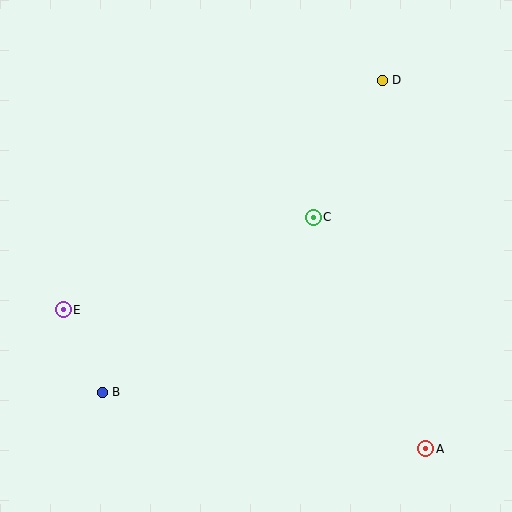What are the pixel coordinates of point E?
Point E is at (63, 310).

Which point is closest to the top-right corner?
Point D is closest to the top-right corner.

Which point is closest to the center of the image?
Point C at (313, 217) is closest to the center.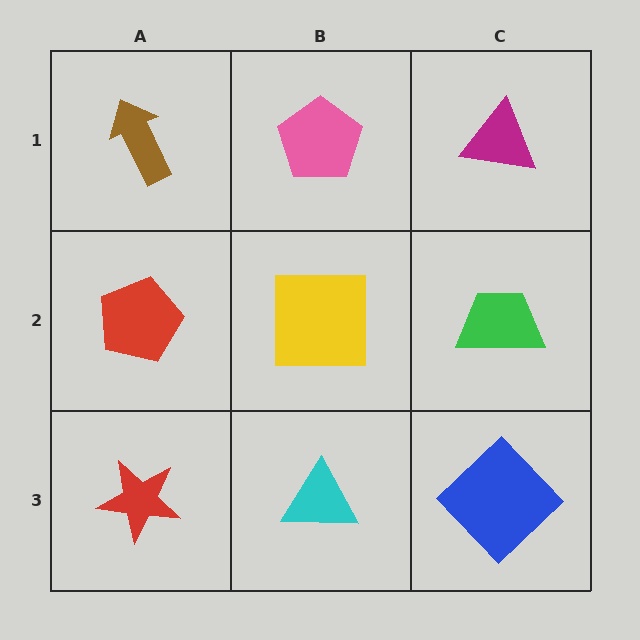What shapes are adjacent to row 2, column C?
A magenta triangle (row 1, column C), a blue diamond (row 3, column C), a yellow square (row 2, column B).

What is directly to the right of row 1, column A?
A pink pentagon.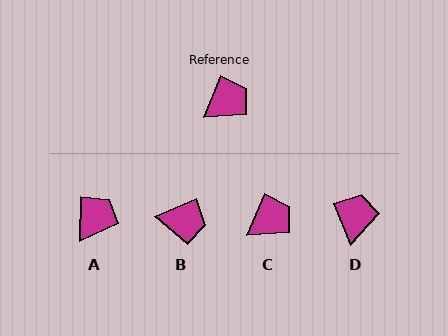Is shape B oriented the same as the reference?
No, it is off by about 43 degrees.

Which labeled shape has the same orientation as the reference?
C.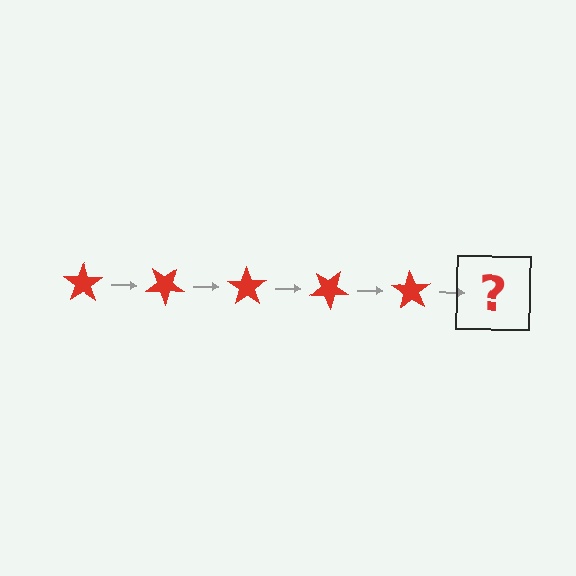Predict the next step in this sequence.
The next step is a red star rotated 175 degrees.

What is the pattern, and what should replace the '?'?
The pattern is that the star rotates 35 degrees each step. The '?' should be a red star rotated 175 degrees.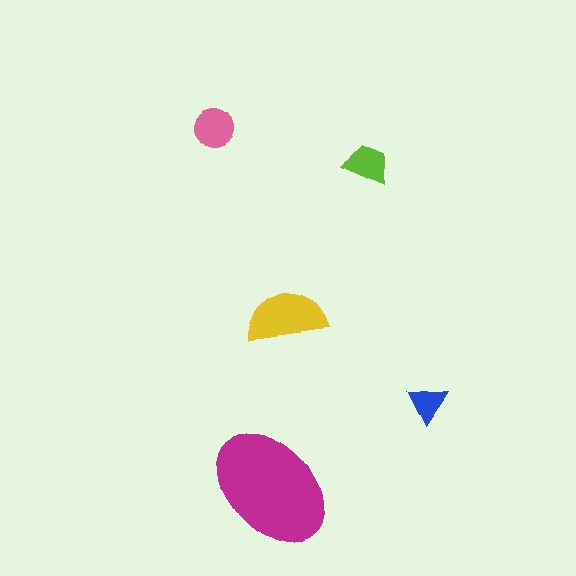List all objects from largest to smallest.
The magenta ellipse, the yellow semicircle, the pink circle, the lime trapezoid, the blue triangle.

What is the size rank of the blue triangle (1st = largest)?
5th.